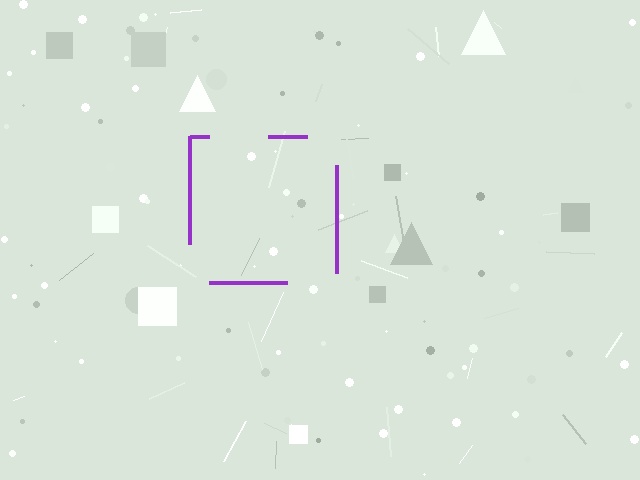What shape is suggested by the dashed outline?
The dashed outline suggests a square.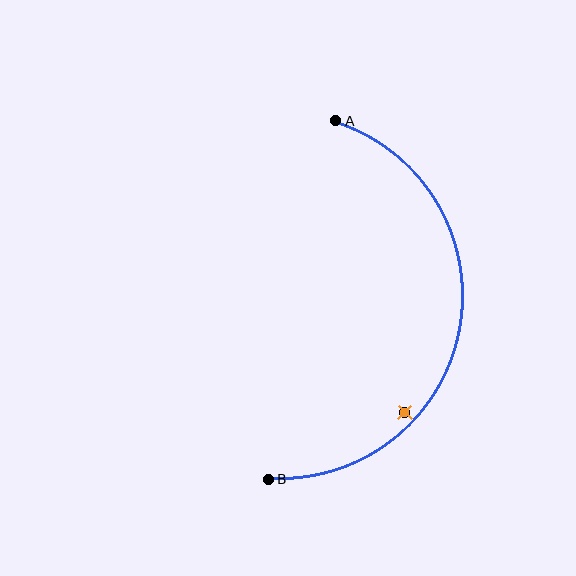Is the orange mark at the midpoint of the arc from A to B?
No — the orange mark does not lie on the arc at all. It sits slightly inside the curve.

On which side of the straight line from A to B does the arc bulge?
The arc bulges to the right of the straight line connecting A and B.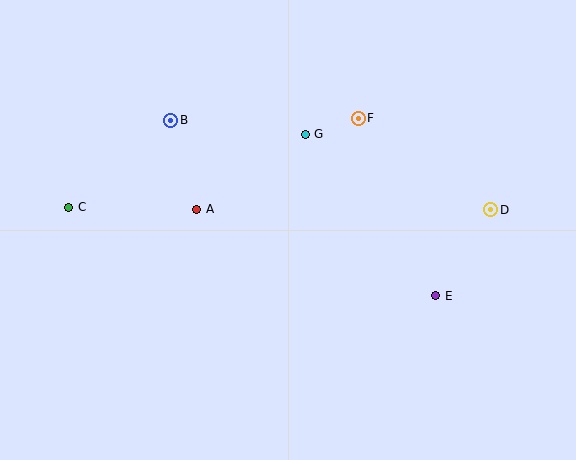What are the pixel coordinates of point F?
Point F is at (358, 118).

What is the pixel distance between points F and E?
The distance between F and E is 193 pixels.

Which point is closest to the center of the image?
Point A at (197, 209) is closest to the center.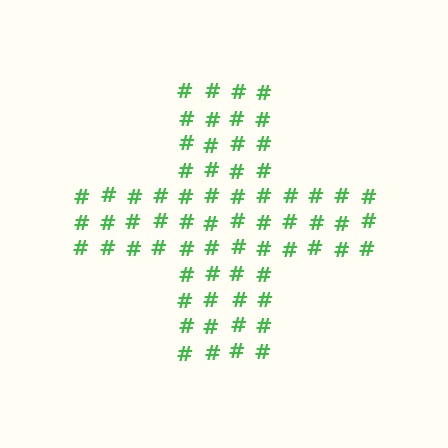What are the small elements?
The small elements are hash symbols.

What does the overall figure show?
The overall figure shows a cross.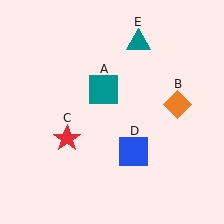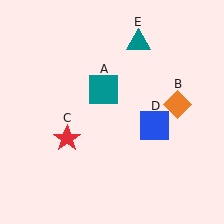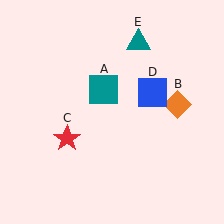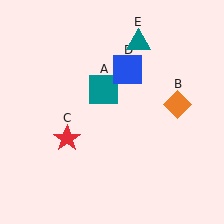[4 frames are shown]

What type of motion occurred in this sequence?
The blue square (object D) rotated counterclockwise around the center of the scene.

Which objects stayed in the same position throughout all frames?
Teal square (object A) and orange diamond (object B) and red star (object C) and teal triangle (object E) remained stationary.